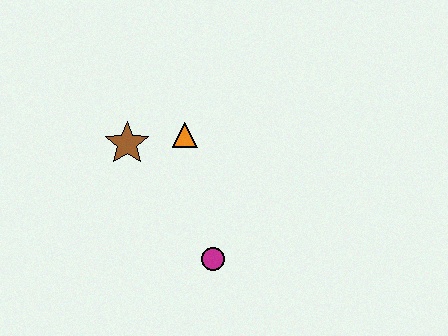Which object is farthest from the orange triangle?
The magenta circle is farthest from the orange triangle.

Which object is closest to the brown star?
The orange triangle is closest to the brown star.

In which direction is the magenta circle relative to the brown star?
The magenta circle is below the brown star.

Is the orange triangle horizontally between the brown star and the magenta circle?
Yes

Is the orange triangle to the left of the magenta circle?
Yes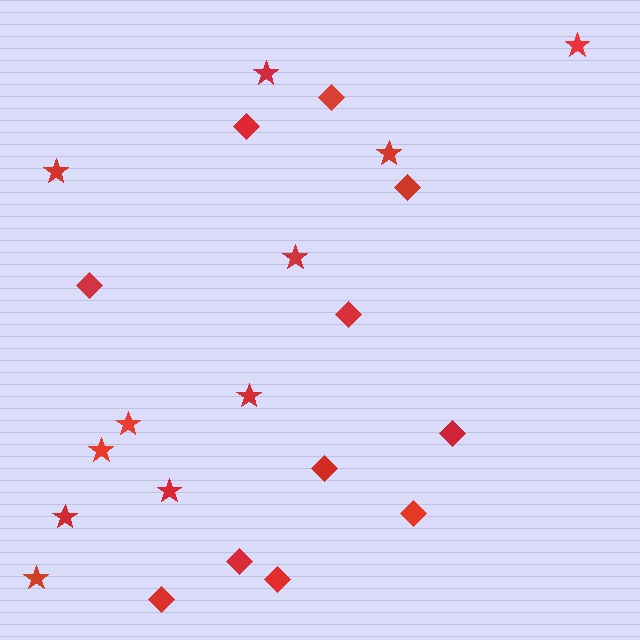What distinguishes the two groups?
There are 2 groups: one group of diamonds (11) and one group of stars (11).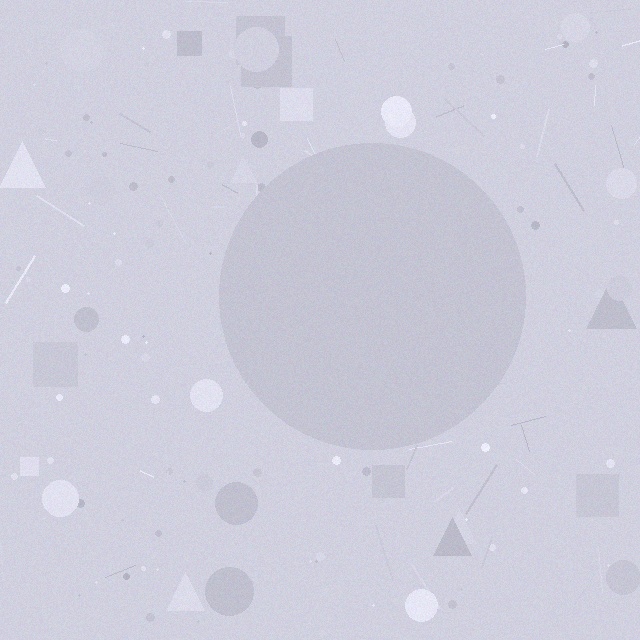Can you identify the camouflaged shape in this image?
The camouflaged shape is a circle.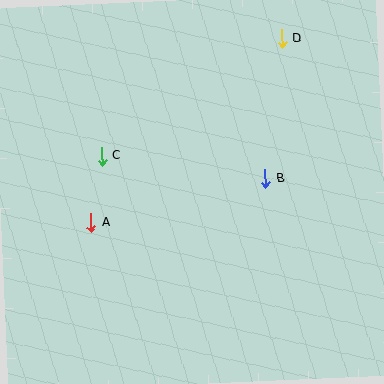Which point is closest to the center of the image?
Point B at (265, 178) is closest to the center.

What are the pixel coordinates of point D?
Point D is at (282, 39).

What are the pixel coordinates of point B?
Point B is at (265, 178).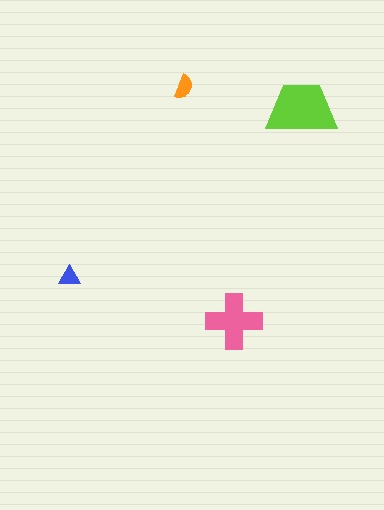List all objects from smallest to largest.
The blue triangle, the orange semicircle, the pink cross, the lime trapezoid.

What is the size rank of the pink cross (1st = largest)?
2nd.